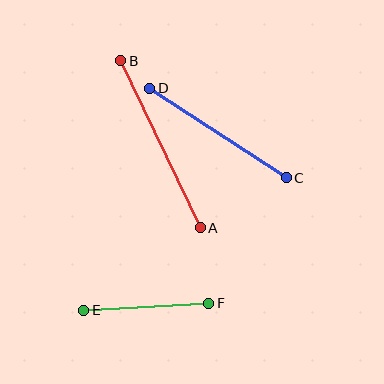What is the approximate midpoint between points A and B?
The midpoint is at approximately (161, 144) pixels.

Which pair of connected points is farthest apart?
Points A and B are farthest apart.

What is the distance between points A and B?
The distance is approximately 185 pixels.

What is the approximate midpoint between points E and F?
The midpoint is at approximately (146, 307) pixels.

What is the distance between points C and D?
The distance is approximately 163 pixels.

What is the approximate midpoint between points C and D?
The midpoint is at approximately (218, 133) pixels.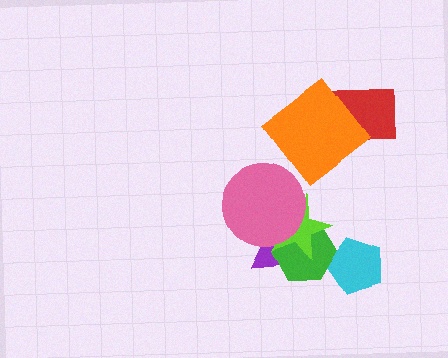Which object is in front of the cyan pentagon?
The green hexagon is in front of the cyan pentagon.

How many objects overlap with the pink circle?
3 objects overlap with the pink circle.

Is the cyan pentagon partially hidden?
Yes, it is partially covered by another shape.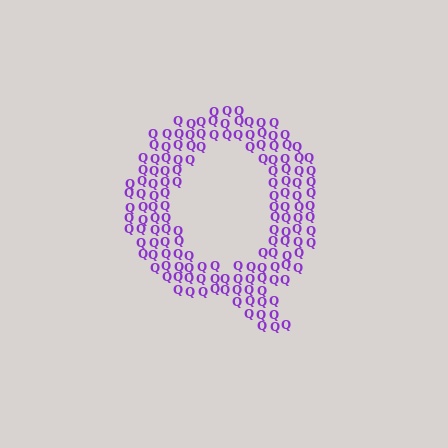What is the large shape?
The large shape is the letter Q.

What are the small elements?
The small elements are letter Q's.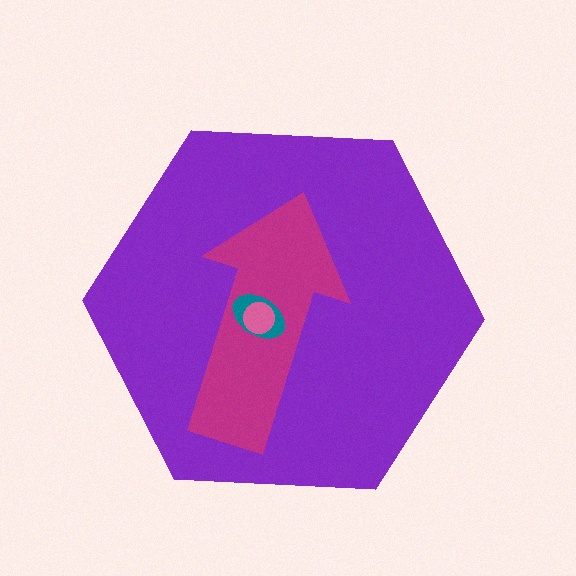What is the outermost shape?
The purple hexagon.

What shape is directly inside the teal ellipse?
The pink circle.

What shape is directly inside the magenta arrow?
The teal ellipse.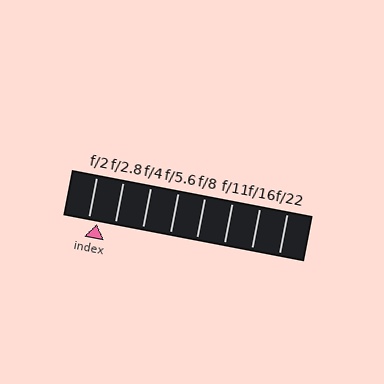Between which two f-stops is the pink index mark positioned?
The index mark is between f/2 and f/2.8.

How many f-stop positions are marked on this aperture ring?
There are 8 f-stop positions marked.